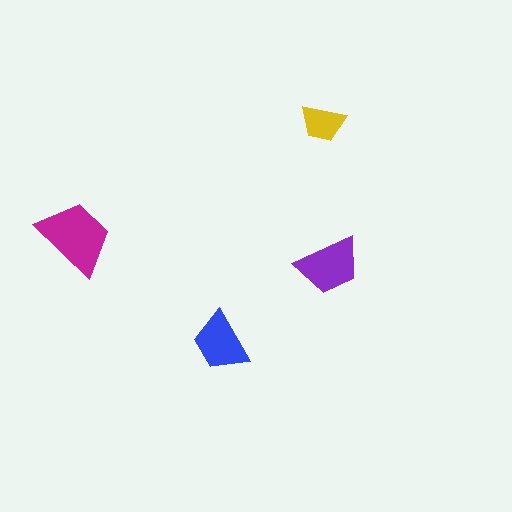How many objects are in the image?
There are 4 objects in the image.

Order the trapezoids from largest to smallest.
the magenta one, the purple one, the blue one, the yellow one.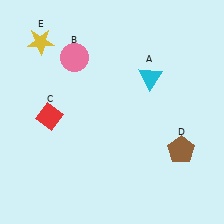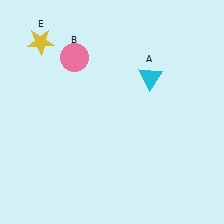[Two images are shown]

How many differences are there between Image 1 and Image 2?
There are 2 differences between the two images.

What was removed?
The brown pentagon (D), the red diamond (C) were removed in Image 2.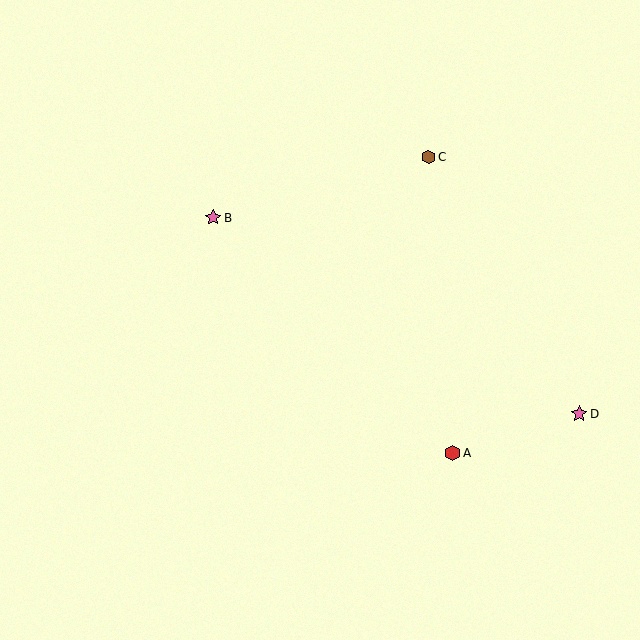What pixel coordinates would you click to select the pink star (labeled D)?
Click at (579, 414) to select the pink star D.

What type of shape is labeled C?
Shape C is a brown hexagon.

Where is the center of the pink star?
The center of the pink star is at (213, 218).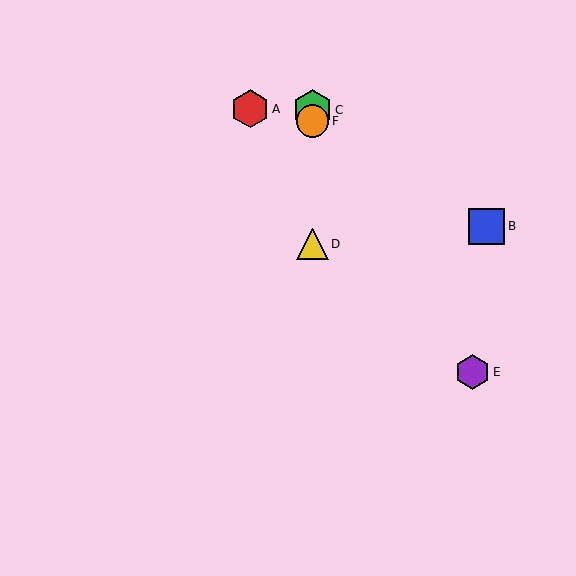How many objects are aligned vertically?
3 objects (C, D, F) are aligned vertically.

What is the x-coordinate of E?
Object E is at x≈473.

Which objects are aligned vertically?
Objects C, D, F are aligned vertically.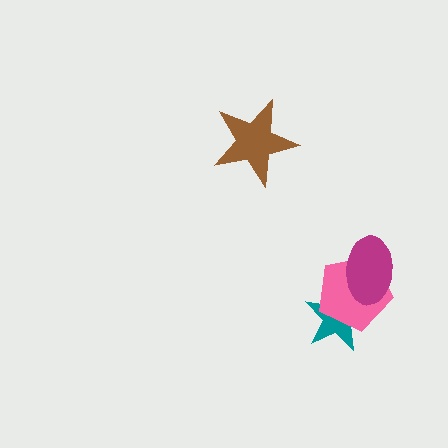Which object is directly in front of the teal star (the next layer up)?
The pink pentagon is directly in front of the teal star.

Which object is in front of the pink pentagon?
The magenta ellipse is in front of the pink pentagon.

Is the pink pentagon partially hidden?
Yes, it is partially covered by another shape.